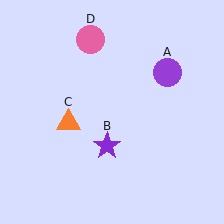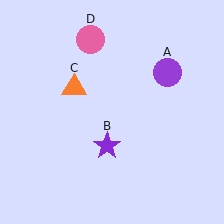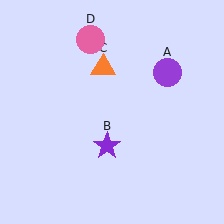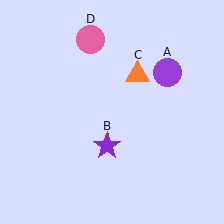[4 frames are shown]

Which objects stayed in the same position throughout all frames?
Purple circle (object A) and purple star (object B) and pink circle (object D) remained stationary.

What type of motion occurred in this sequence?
The orange triangle (object C) rotated clockwise around the center of the scene.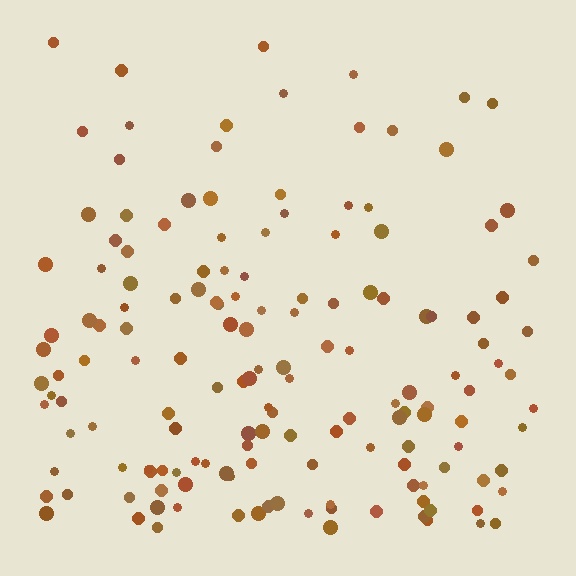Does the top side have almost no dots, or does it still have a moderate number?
Still a moderate number, just noticeably fewer than the bottom.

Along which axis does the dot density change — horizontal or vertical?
Vertical.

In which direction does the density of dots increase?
From top to bottom, with the bottom side densest.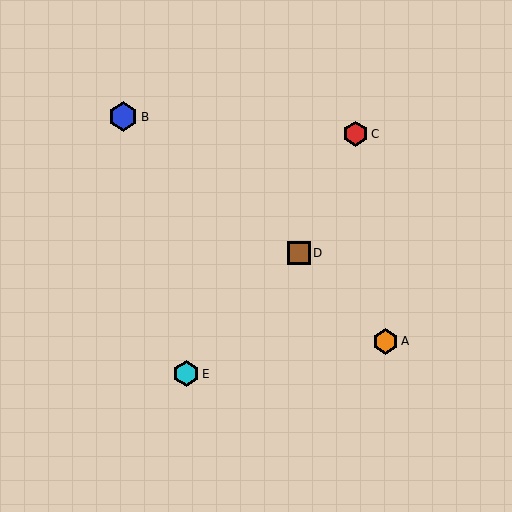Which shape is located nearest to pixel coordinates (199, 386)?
The cyan hexagon (labeled E) at (186, 374) is nearest to that location.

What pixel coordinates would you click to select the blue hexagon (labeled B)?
Click at (123, 117) to select the blue hexagon B.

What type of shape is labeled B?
Shape B is a blue hexagon.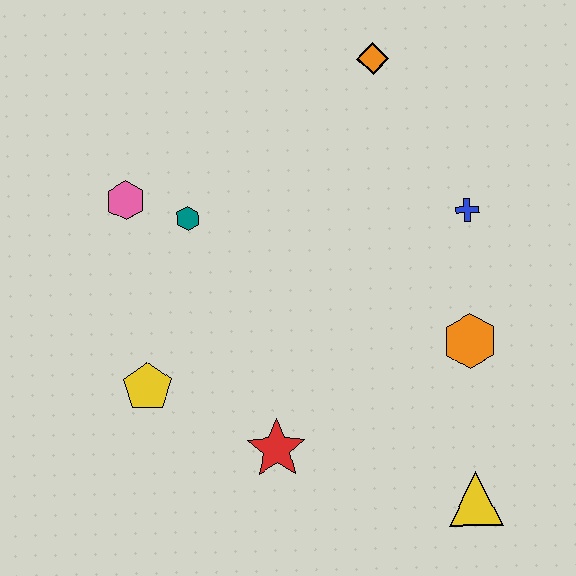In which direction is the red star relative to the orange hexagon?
The red star is to the left of the orange hexagon.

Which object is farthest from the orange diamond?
The yellow triangle is farthest from the orange diamond.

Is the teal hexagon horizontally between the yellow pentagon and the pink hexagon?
No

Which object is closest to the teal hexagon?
The pink hexagon is closest to the teal hexagon.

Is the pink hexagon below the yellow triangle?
No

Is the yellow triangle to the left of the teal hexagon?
No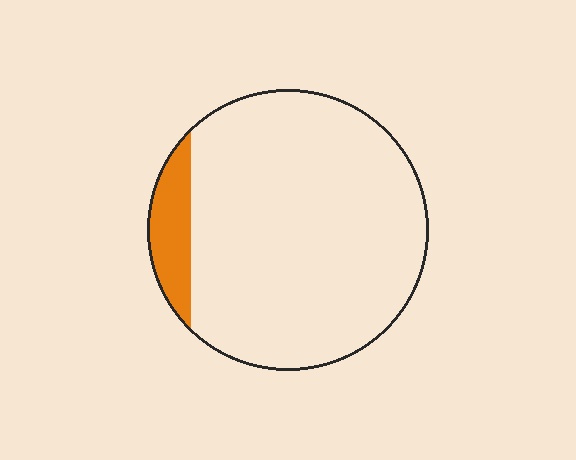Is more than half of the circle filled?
No.